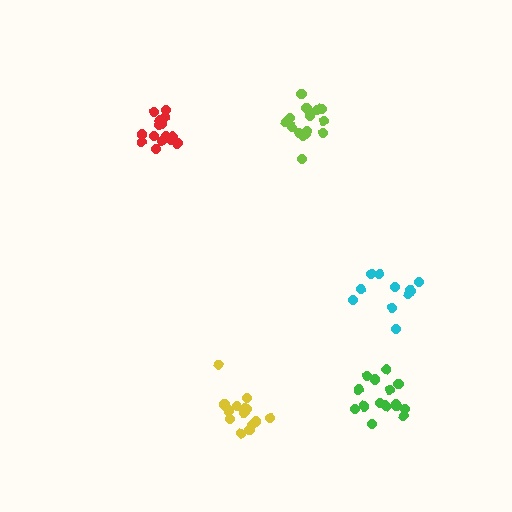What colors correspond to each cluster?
The clusters are colored: red, green, yellow, cyan, lime.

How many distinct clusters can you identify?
There are 5 distinct clusters.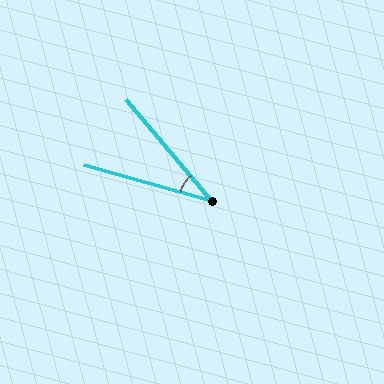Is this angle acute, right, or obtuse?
It is acute.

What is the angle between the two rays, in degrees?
Approximately 34 degrees.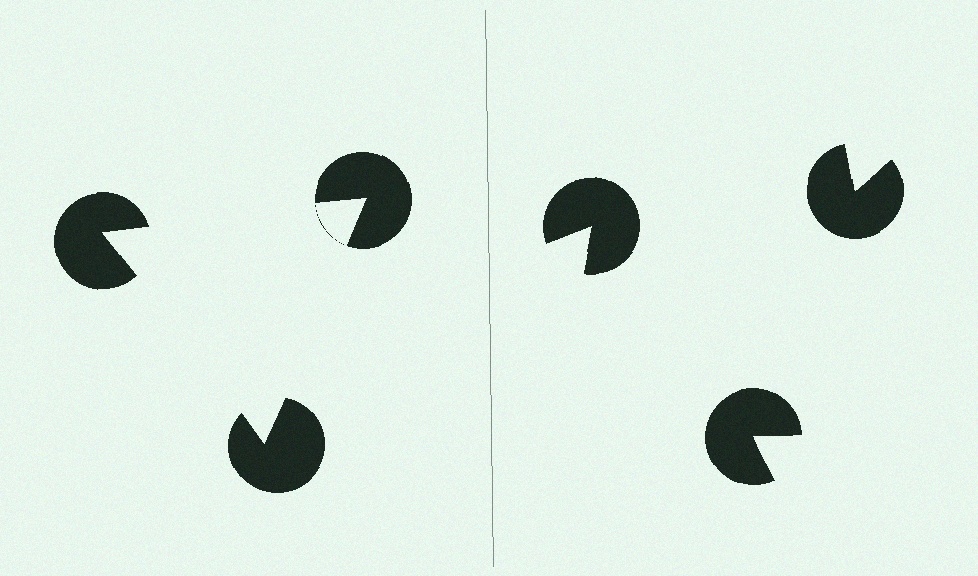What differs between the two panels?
The pac-man discs are positioned identically on both sides; only the wedge orientations differ. On the left they align to a triangle; on the right they are misaligned.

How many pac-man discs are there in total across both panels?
6 — 3 on each side.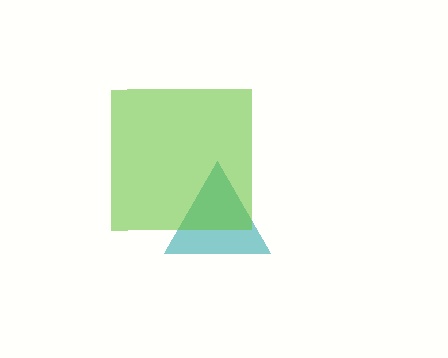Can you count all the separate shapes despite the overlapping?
Yes, there are 2 separate shapes.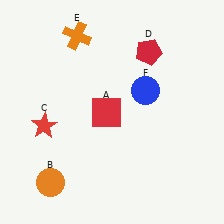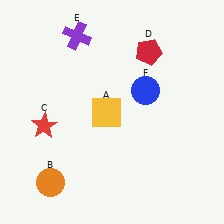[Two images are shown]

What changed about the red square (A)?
In Image 1, A is red. In Image 2, it changed to yellow.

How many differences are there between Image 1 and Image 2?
There are 2 differences between the two images.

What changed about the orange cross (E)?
In Image 1, E is orange. In Image 2, it changed to purple.